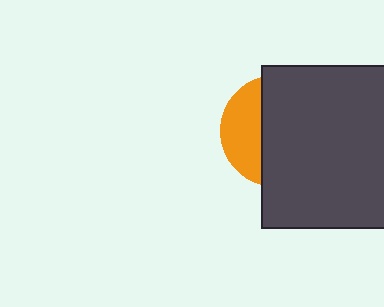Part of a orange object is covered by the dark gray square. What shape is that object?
It is a circle.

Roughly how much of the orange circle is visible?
A small part of it is visible (roughly 34%).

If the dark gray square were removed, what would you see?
You would see the complete orange circle.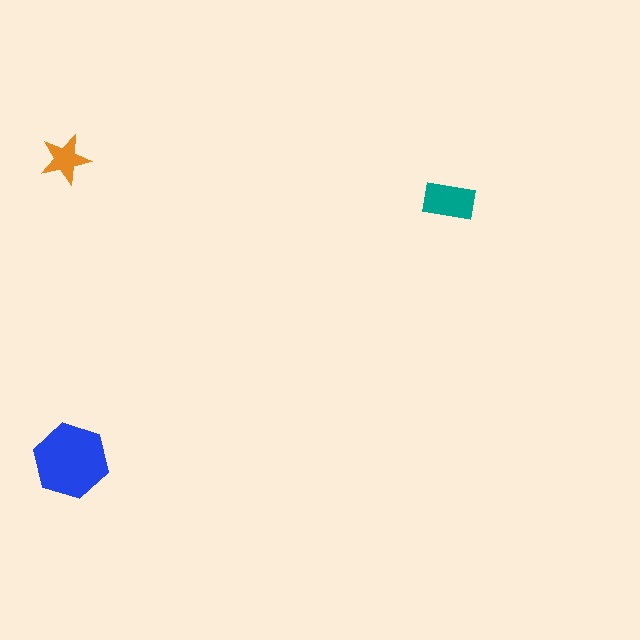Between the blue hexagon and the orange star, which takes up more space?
The blue hexagon.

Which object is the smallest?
The orange star.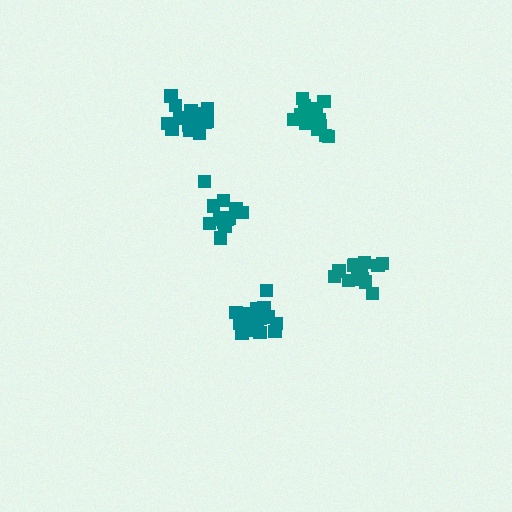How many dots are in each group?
Group 1: 14 dots, Group 2: 16 dots, Group 3: 18 dots, Group 4: 19 dots, Group 5: 18 dots (85 total).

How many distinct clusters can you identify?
There are 5 distinct clusters.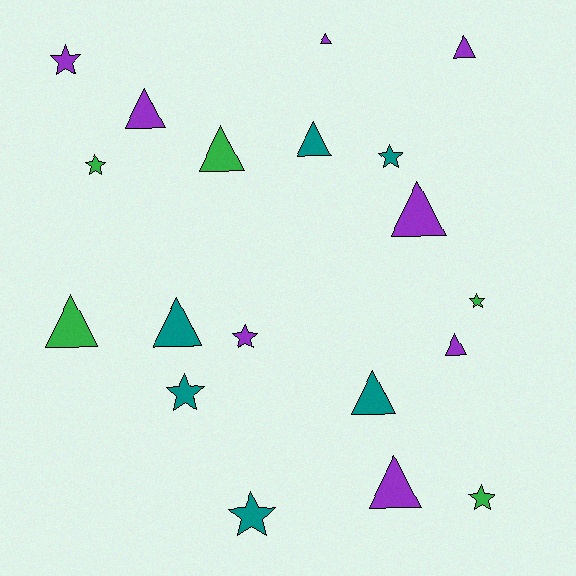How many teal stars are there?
There are 3 teal stars.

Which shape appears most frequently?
Triangle, with 11 objects.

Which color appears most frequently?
Purple, with 8 objects.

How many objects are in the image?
There are 19 objects.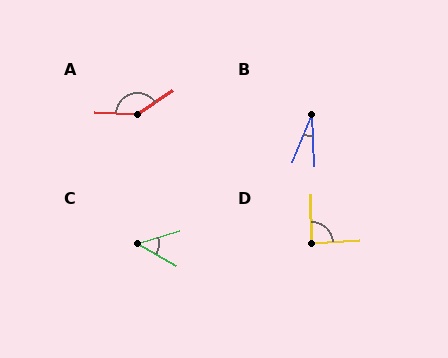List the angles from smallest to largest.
B (25°), C (47°), D (87°), A (143°).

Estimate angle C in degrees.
Approximately 47 degrees.